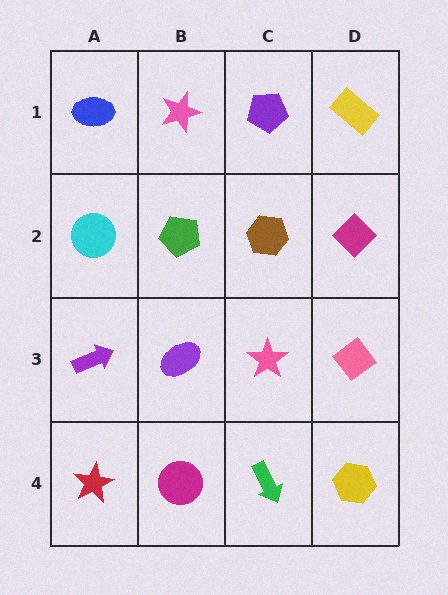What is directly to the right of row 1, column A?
A pink star.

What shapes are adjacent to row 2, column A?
A blue ellipse (row 1, column A), a purple arrow (row 3, column A), a green pentagon (row 2, column B).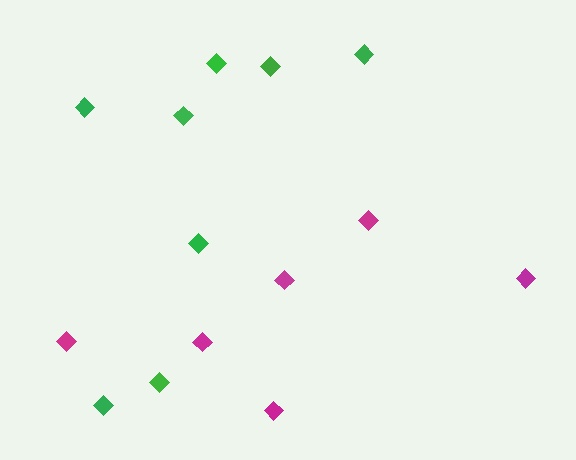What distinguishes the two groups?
There are 2 groups: one group of magenta diamonds (6) and one group of green diamonds (8).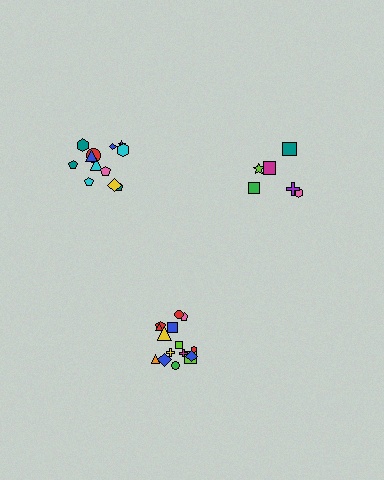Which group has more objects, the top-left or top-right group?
The top-left group.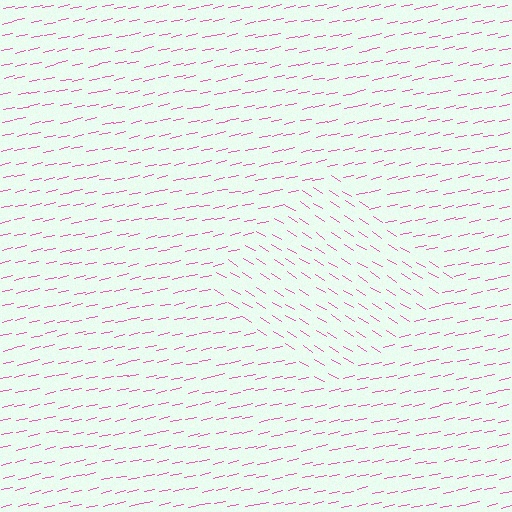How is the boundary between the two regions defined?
The boundary is defined purely by a change in line orientation (approximately 45 degrees difference). All lines are the same color and thickness.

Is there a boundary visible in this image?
Yes, there is a texture boundary formed by a change in line orientation.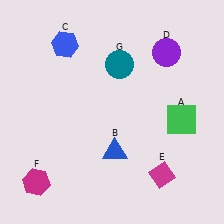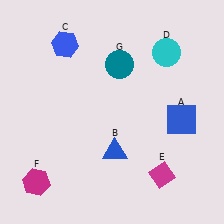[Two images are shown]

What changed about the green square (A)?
In Image 1, A is green. In Image 2, it changed to blue.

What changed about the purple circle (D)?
In Image 1, D is purple. In Image 2, it changed to cyan.